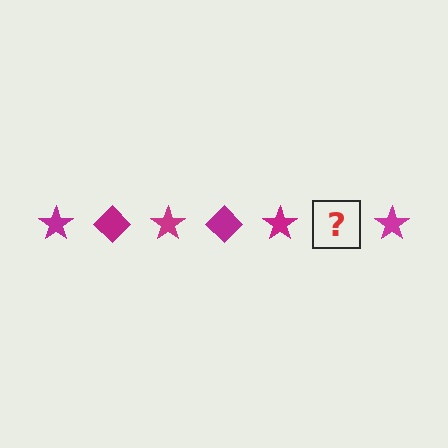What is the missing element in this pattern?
The missing element is a magenta diamond.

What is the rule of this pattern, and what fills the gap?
The rule is that the pattern cycles through star, diamond shapes in magenta. The gap should be filled with a magenta diamond.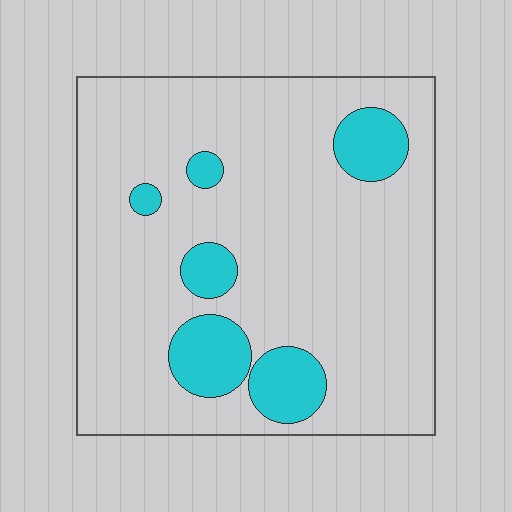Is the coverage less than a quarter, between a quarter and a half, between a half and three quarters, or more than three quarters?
Less than a quarter.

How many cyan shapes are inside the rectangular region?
6.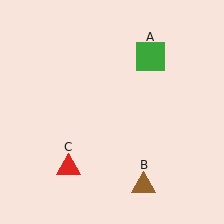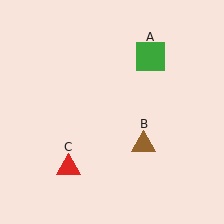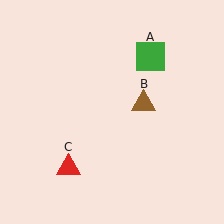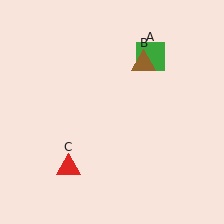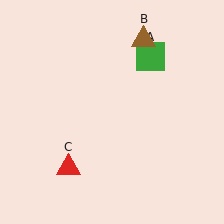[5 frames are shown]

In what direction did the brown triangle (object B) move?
The brown triangle (object B) moved up.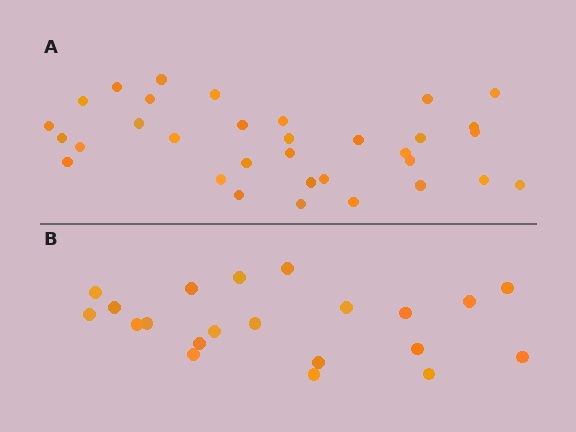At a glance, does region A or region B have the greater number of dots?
Region A (the top region) has more dots.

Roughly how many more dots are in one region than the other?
Region A has roughly 12 or so more dots than region B.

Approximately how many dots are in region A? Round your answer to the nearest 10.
About 30 dots. (The exact count is 33, which rounds to 30.)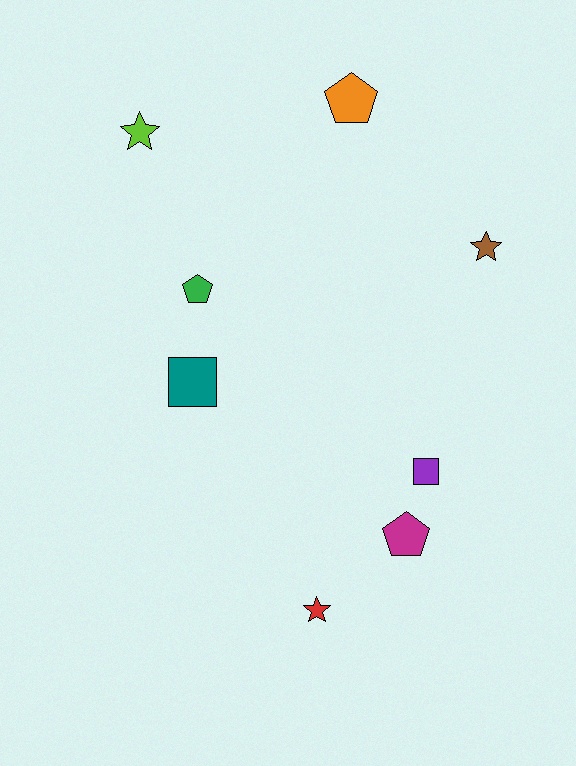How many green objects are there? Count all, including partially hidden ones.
There is 1 green object.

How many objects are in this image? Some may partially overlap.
There are 8 objects.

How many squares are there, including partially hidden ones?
There are 2 squares.